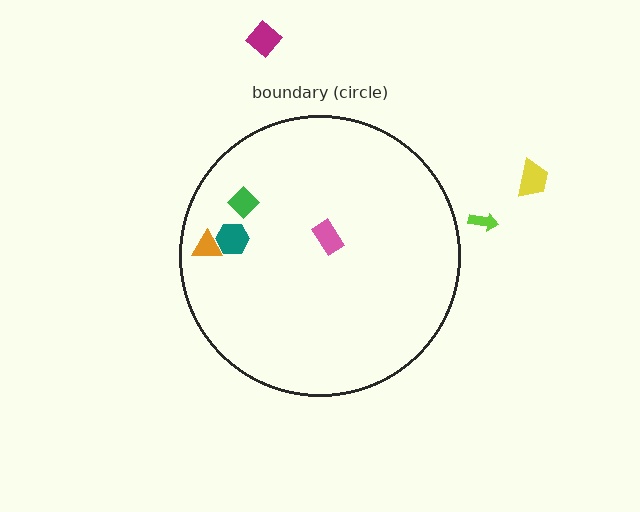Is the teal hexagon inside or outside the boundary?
Inside.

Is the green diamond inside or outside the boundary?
Inside.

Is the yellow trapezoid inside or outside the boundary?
Outside.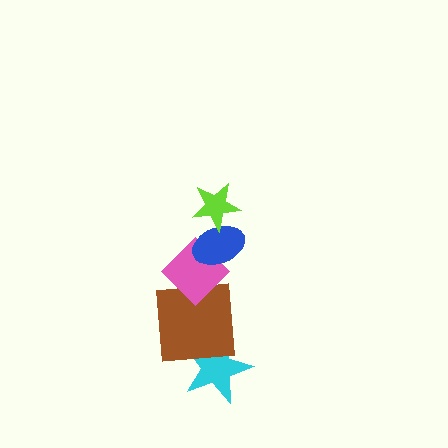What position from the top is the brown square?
The brown square is 4th from the top.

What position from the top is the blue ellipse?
The blue ellipse is 2nd from the top.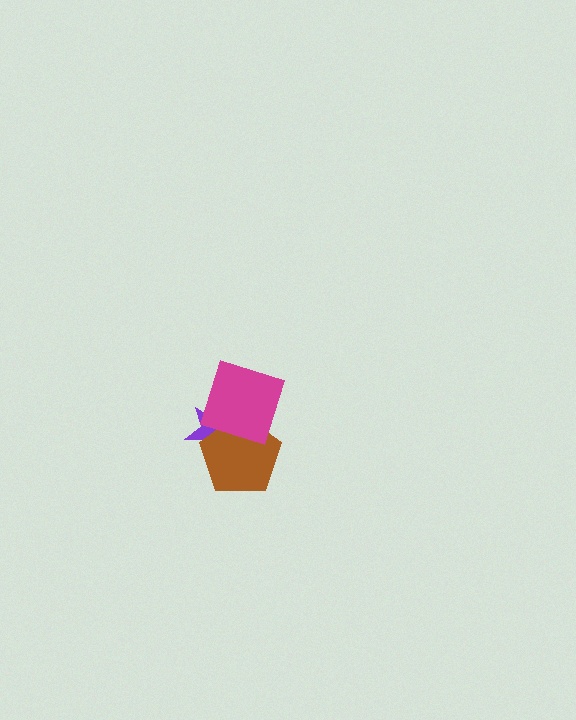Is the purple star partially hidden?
Yes, it is partially covered by another shape.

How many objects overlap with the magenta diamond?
2 objects overlap with the magenta diamond.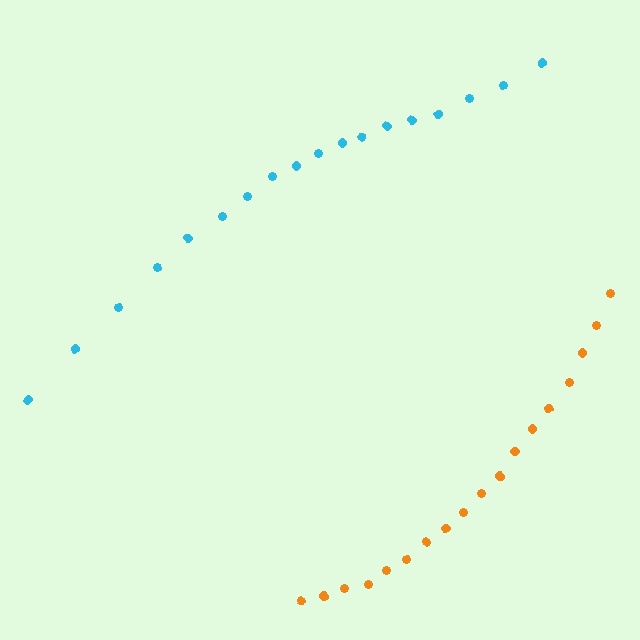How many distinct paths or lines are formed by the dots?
There are 2 distinct paths.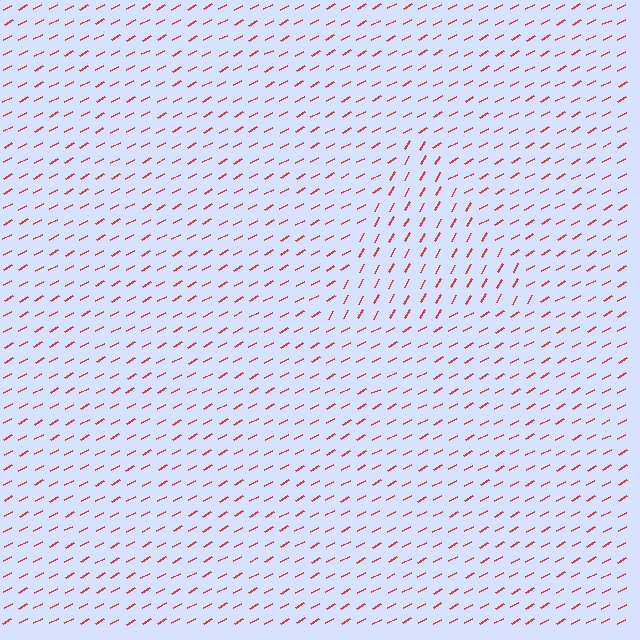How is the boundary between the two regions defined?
The boundary is defined purely by a change in line orientation (approximately 32 degrees difference). All lines are the same color and thickness.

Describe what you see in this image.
The image is filled with small red line segments. A triangle region in the image has lines oriented differently from the surrounding lines, creating a visible texture boundary.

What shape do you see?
I see a triangle.